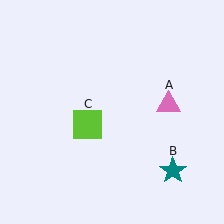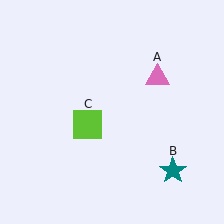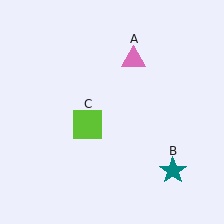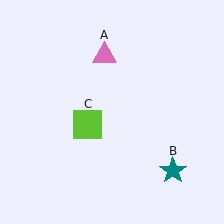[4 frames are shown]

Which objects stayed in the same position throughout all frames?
Teal star (object B) and lime square (object C) remained stationary.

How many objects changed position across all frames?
1 object changed position: pink triangle (object A).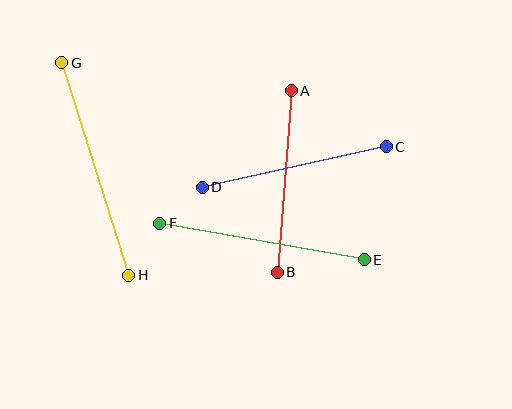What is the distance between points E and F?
The distance is approximately 208 pixels.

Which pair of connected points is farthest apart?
Points G and H are farthest apart.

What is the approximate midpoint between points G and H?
The midpoint is at approximately (95, 169) pixels.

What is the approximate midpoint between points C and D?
The midpoint is at approximately (294, 167) pixels.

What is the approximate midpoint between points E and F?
The midpoint is at approximately (262, 241) pixels.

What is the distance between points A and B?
The distance is approximately 182 pixels.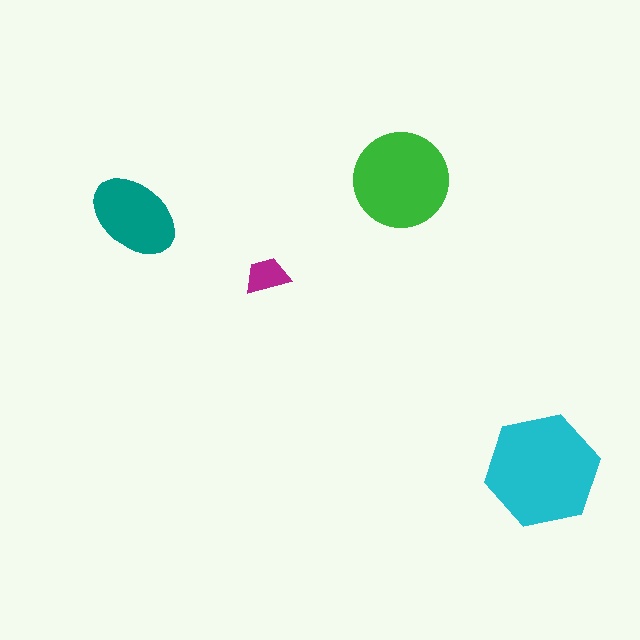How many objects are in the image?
There are 4 objects in the image.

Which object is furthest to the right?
The cyan hexagon is rightmost.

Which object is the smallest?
The magenta trapezoid.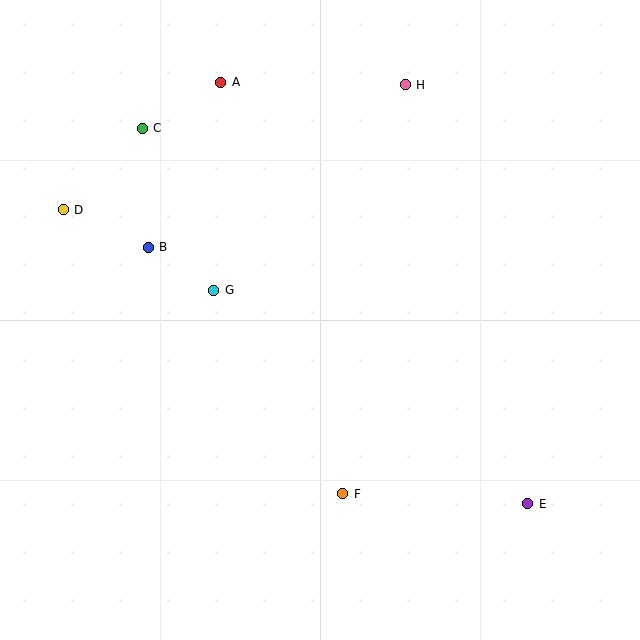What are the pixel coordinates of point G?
Point G is at (214, 290).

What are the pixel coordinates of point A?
Point A is at (221, 82).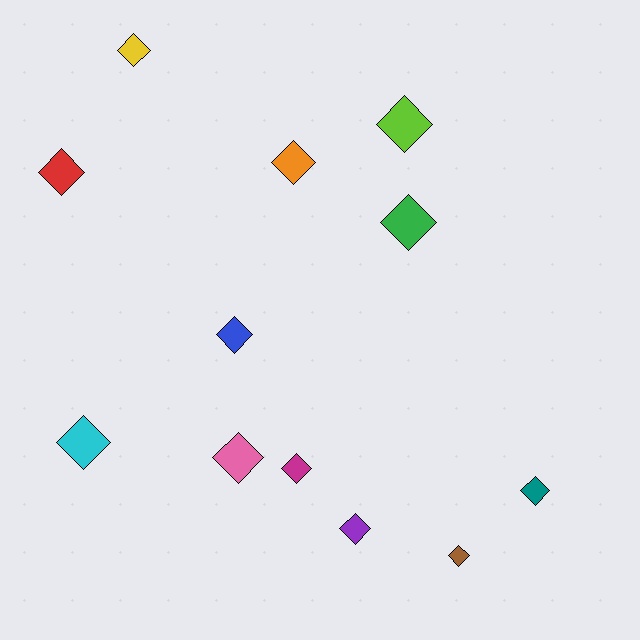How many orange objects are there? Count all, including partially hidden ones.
There is 1 orange object.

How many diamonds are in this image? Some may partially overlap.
There are 12 diamonds.